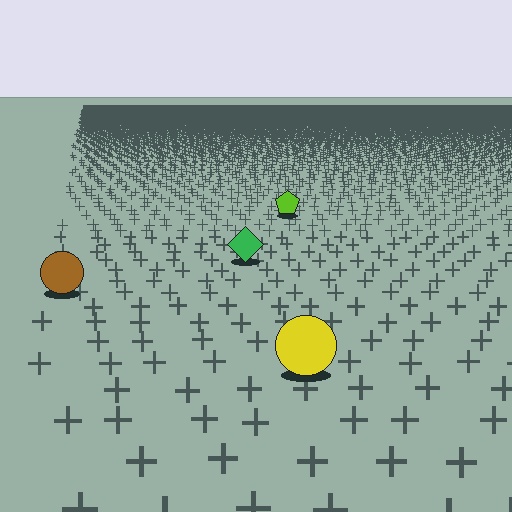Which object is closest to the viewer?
The yellow circle is closest. The texture marks near it are larger and more spread out.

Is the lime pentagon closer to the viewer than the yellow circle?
No. The yellow circle is closer — you can tell from the texture gradient: the ground texture is coarser near it.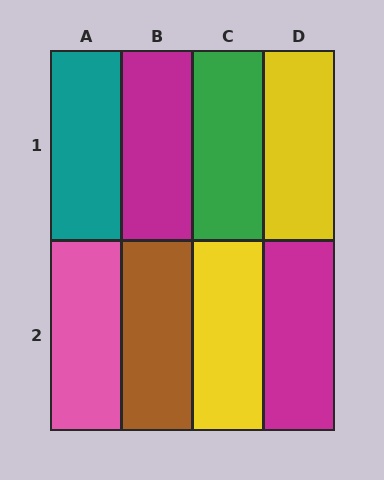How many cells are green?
1 cell is green.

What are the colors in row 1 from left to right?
Teal, magenta, green, yellow.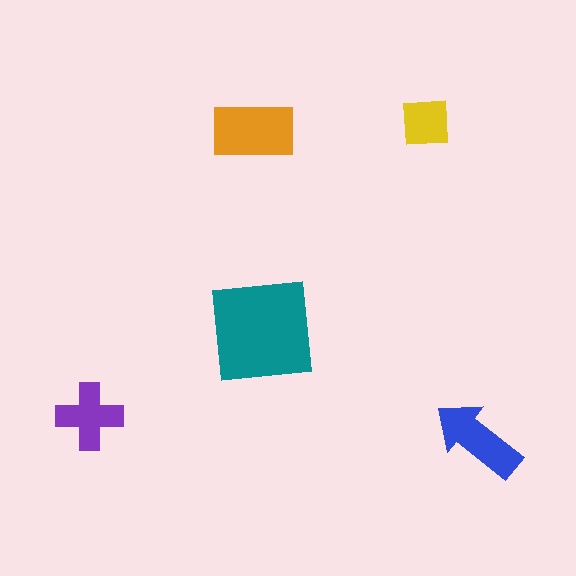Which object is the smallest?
The yellow square.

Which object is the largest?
The teal square.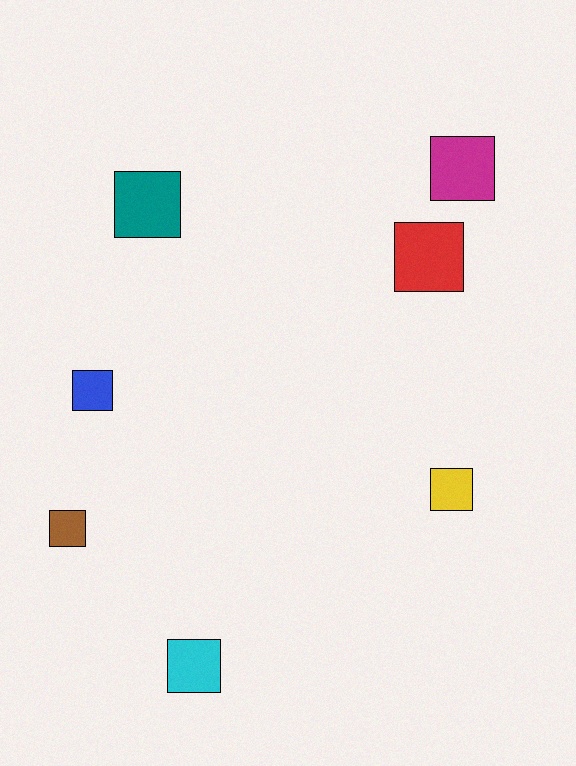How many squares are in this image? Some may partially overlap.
There are 7 squares.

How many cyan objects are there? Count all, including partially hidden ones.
There is 1 cyan object.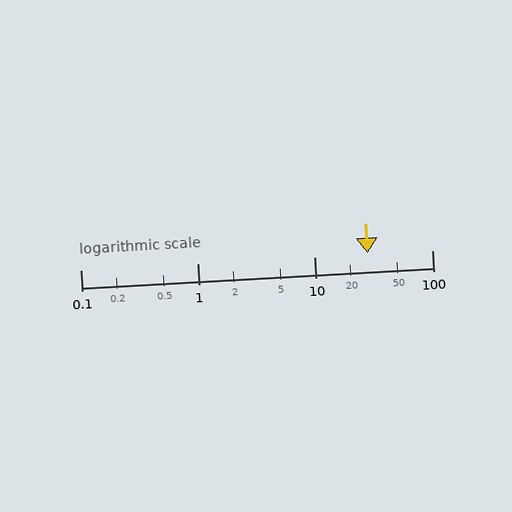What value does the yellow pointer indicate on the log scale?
The pointer indicates approximately 28.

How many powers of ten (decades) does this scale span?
The scale spans 3 decades, from 0.1 to 100.